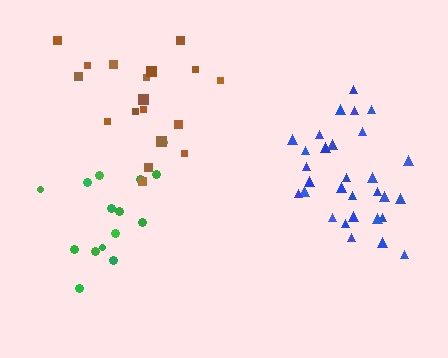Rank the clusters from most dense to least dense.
blue, green, brown.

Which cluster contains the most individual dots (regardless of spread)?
Blue (30).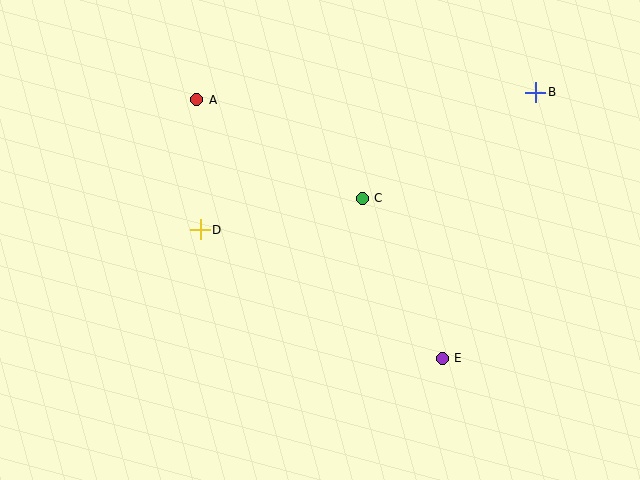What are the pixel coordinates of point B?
Point B is at (536, 92).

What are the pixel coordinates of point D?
Point D is at (200, 230).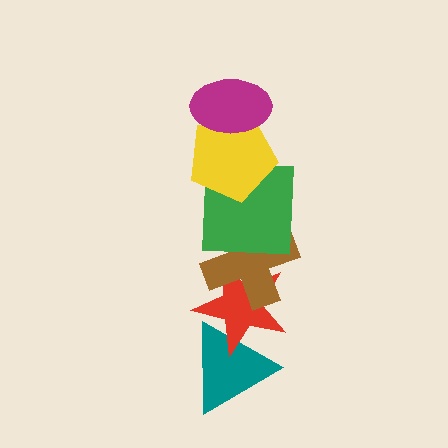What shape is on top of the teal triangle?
The red star is on top of the teal triangle.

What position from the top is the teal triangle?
The teal triangle is 6th from the top.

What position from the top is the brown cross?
The brown cross is 4th from the top.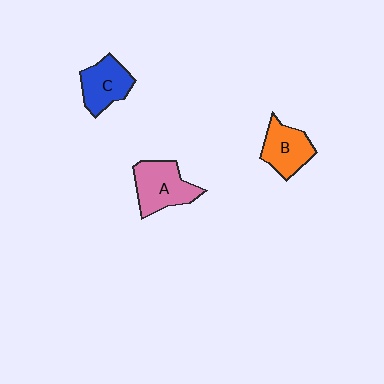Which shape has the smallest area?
Shape B (orange).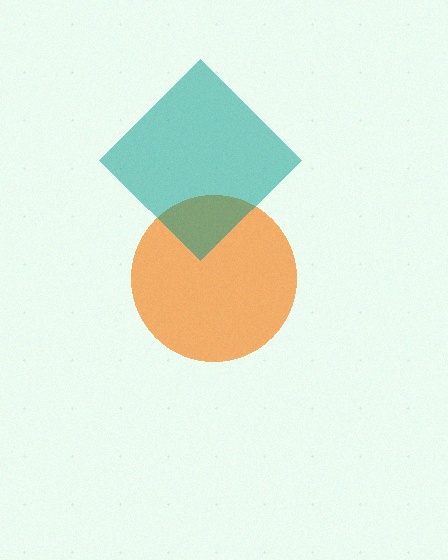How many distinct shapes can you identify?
There are 2 distinct shapes: an orange circle, a teal diamond.